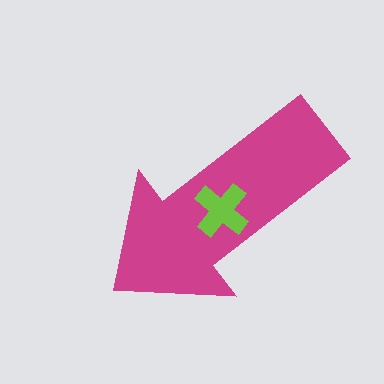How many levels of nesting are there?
2.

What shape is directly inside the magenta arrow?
The lime cross.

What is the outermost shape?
The magenta arrow.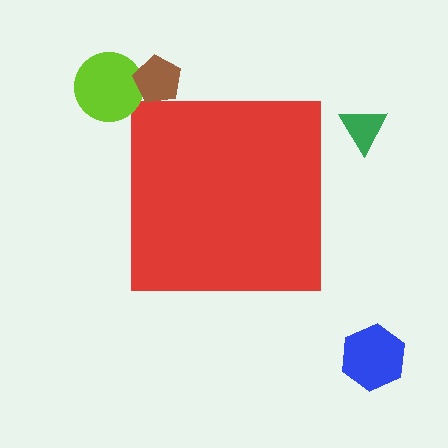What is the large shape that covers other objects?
A red square.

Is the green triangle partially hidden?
No, the green triangle is fully visible.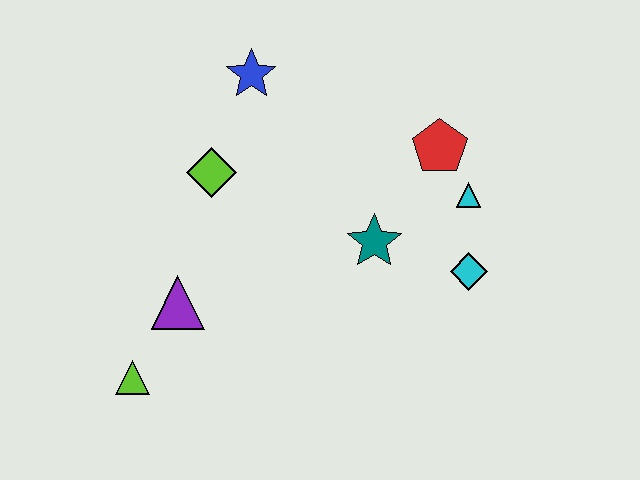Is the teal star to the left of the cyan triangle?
Yes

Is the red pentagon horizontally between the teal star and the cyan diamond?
Yes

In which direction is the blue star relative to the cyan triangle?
The blue star is to the left of the cyan triangle.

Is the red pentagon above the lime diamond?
Yes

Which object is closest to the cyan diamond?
The cyan triangle is closest to the cyan diamond.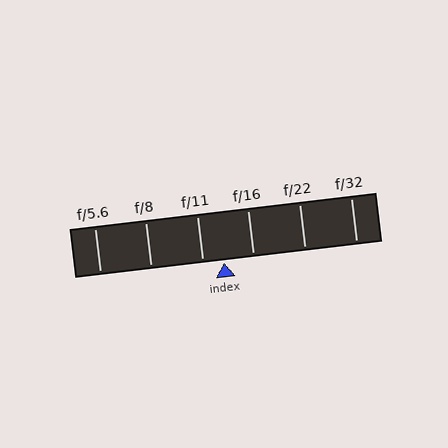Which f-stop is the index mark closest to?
The index mark is closest to f/11.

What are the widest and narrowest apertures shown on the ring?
The widest aperture shown is f/5.6 and the narrowest is f/32.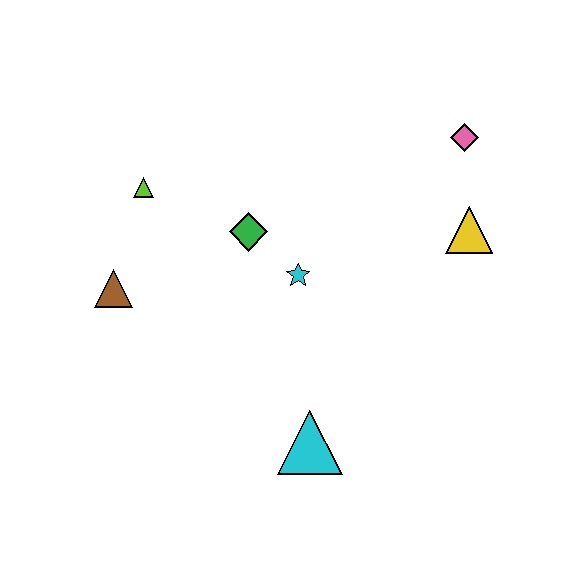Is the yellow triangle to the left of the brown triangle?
No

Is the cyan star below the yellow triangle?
Yes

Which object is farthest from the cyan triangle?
The pink diamond is farthest from the cyan triangle.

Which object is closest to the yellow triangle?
The pink diamond is closest to the yellow triangle.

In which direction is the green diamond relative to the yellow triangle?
The green diamond is to the left of the yellow triangle.